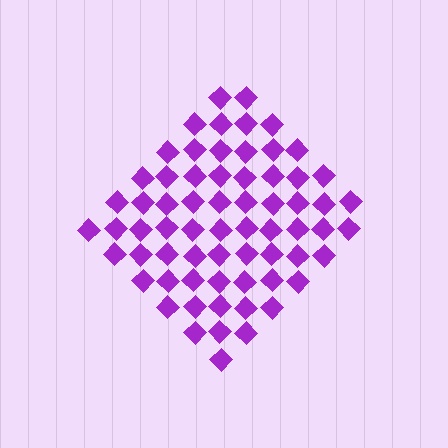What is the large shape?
The large shape is a diamond.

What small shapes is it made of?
It is made of small diamonds.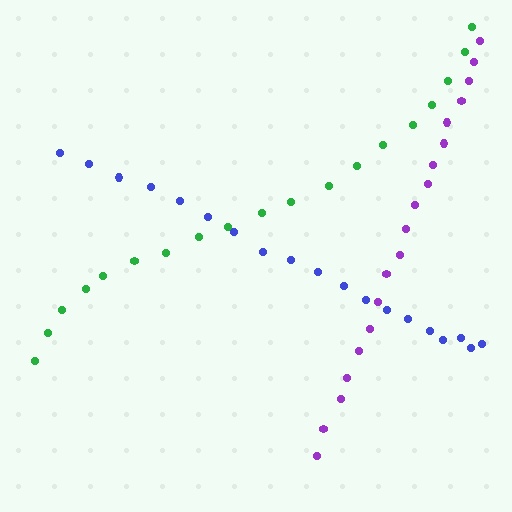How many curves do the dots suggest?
There are 3 distinct paths.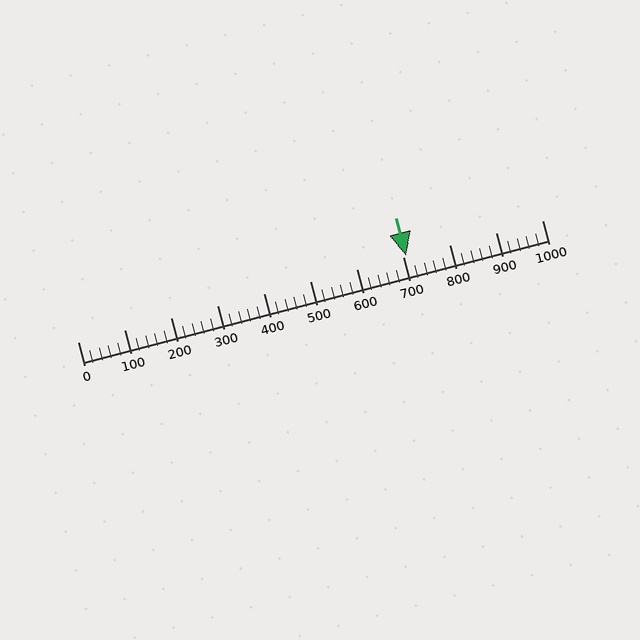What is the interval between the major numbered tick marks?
The major tick marks are spaced 100 units apart.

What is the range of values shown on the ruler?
The ruler shows values from 0 to 1000.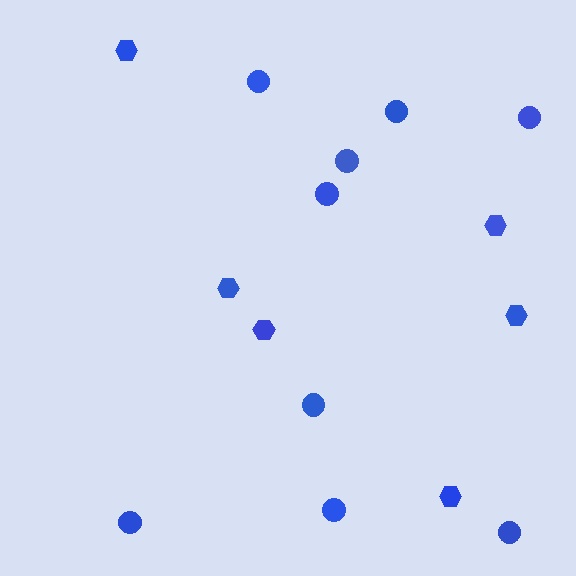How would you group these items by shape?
There are 2 groups: one group of hexagons (6) and one group of circles (9).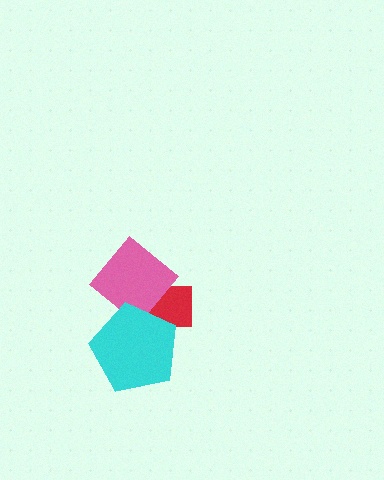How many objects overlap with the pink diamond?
2 objects overlap with the pink diamond.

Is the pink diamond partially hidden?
Yes, it is partially covered by another shape.